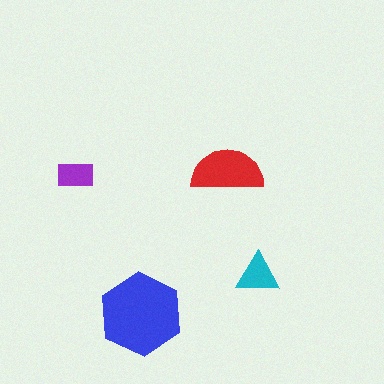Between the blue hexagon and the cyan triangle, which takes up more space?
The blue hexagon.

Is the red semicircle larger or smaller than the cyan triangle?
Larger.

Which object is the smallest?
The purple rectangle.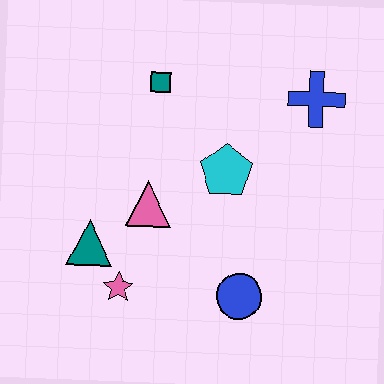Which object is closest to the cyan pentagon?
The pink triangle is closest to the cyan pentagon.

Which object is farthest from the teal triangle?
The blue cross is farthest from the teal triangle.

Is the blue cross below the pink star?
No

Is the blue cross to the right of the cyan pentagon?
Yes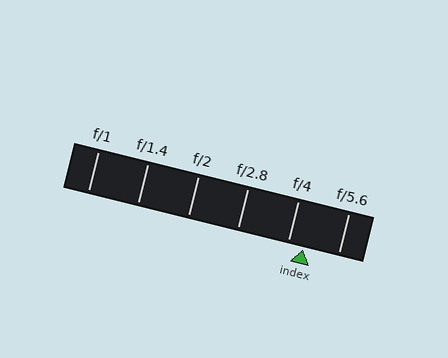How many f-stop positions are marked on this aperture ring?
There are 6 f-stop positions marked.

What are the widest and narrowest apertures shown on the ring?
The widest aperture shown is f/1 and the narrowest is f/5.6.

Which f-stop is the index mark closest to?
The index mark is closest to f/4.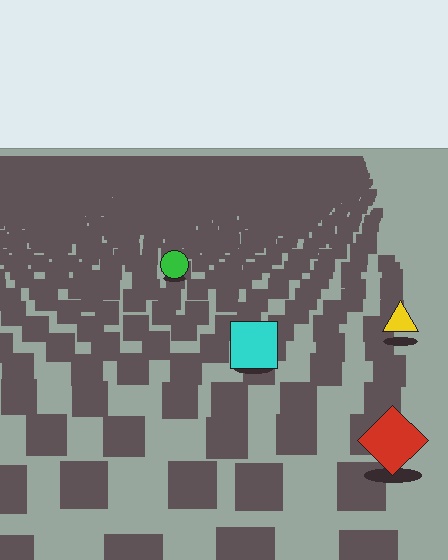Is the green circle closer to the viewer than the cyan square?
No. The cyan square is closer — you can tell from the texture gradient: the ground texture is coarser near it.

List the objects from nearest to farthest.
From nearest to farthest: the red diamond, the cyan square, the yellow triangle, the green circle.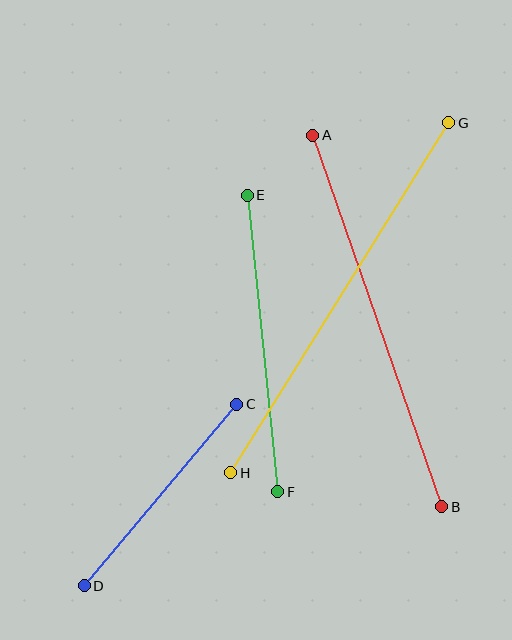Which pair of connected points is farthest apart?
Points G and H are farthest apart.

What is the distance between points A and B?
The distance is approximately 393 pixels.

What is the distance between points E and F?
The distance is approximately 298 pixels.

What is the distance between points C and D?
The distance is approximately 237 pixels.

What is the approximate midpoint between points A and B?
The midpoint is at approximately (377, 321) pixels.